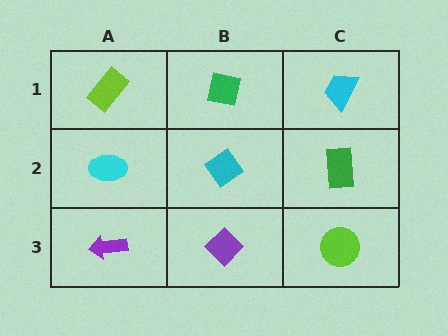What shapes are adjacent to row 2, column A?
A lime rectangle (row 1, column A), a purple arrow (row 3, column A), a cyan diamond (row 2, column B).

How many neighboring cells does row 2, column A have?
3.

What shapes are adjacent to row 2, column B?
A green square (row 1, column B), a purple diamond (row 3, column B), a cyan ellipse (row 2, column A), a green rectangle (row 2, column C).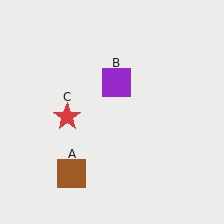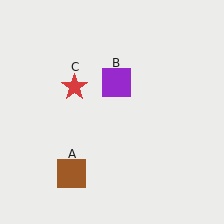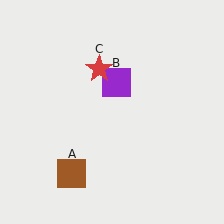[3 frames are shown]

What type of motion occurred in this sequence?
The red star (object C) rotated clockwise around the center of the scene.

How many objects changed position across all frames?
1 object changed position: red star (object C).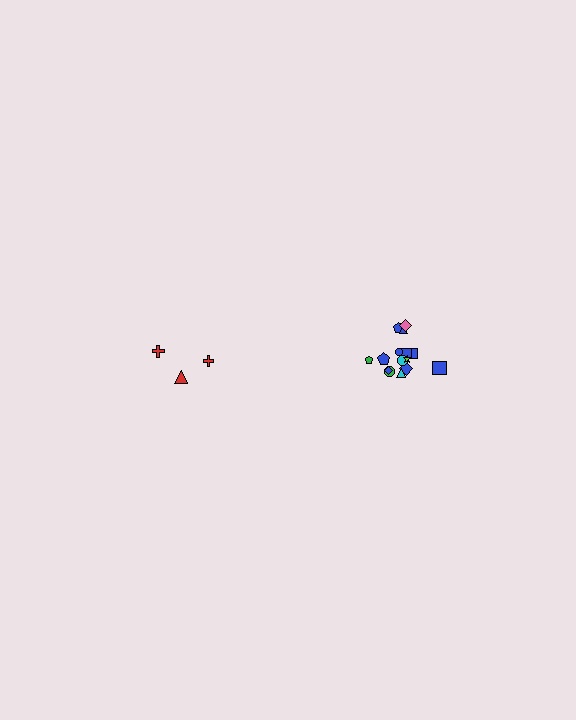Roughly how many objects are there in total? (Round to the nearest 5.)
Roughly 20 objects in total.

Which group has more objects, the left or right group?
The right group.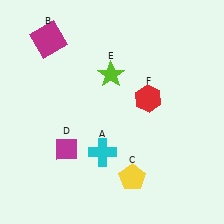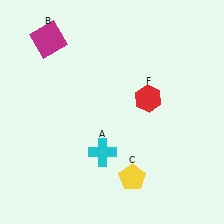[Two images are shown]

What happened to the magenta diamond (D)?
The magenta diamond (D) was removed in Image 2. It was in the bottom-left area of Image 1.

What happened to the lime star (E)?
The lime star (E) was removed in Image 2. It was in the top-left area of Image 1.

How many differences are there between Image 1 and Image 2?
There are 2 differences between the two images.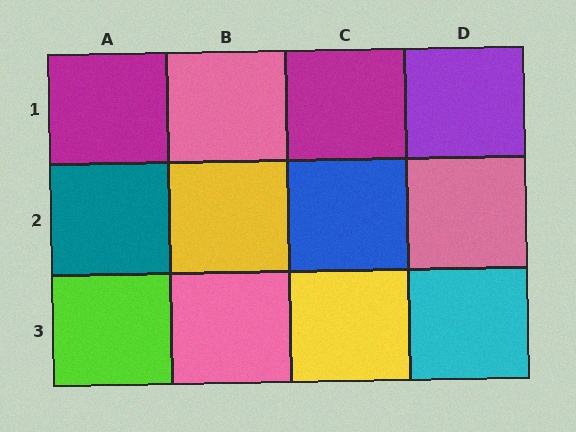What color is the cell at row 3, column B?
Pink.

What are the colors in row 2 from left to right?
Teal, yellow, blue, pink.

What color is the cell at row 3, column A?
Lime.